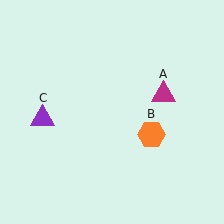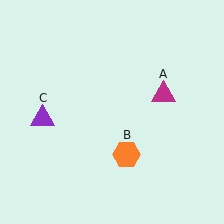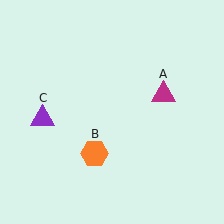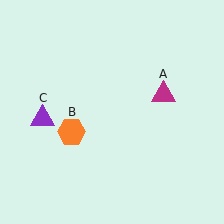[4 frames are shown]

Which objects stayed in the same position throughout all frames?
Magenta triangle (object A) and purple triangle (object C) remained stationary.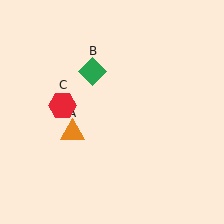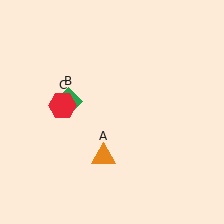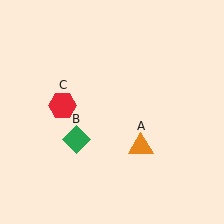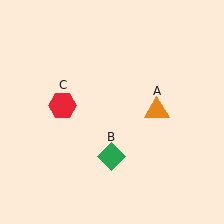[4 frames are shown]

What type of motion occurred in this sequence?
The orange triangle (object A), green diamond (object B) rotated counterclockwise around the center of the scene.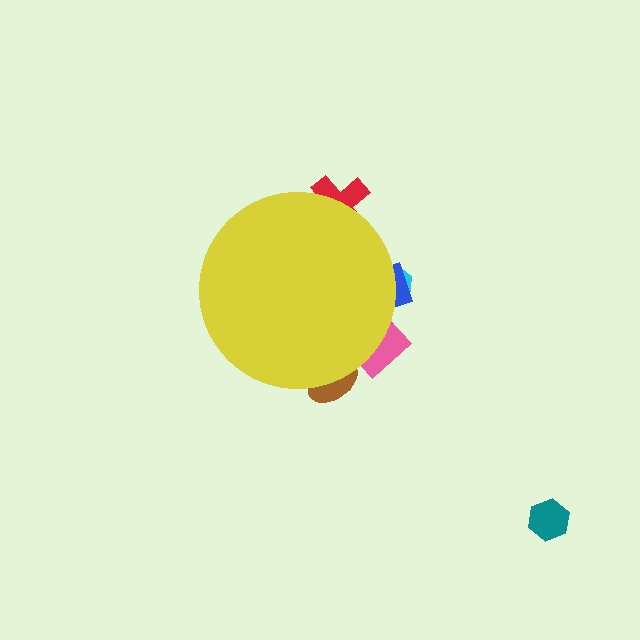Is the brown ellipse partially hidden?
Yes, the brown ellipse is partially hidden behind the yellow circle.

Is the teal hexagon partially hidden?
No, the teal hexagon is fully visible.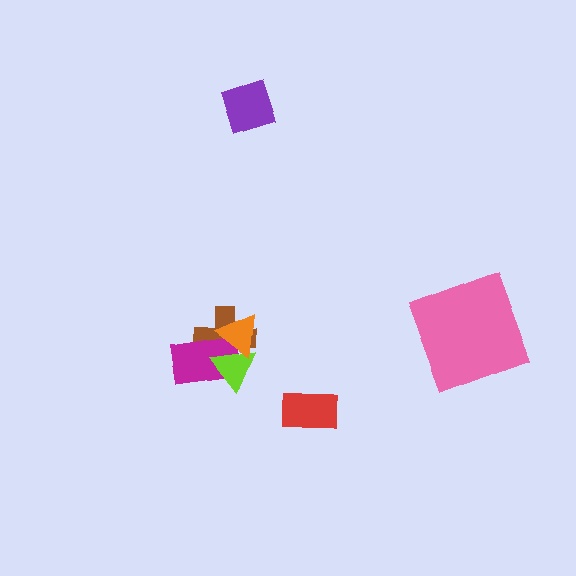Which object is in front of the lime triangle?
The orange triangle is in front of the lime triangle.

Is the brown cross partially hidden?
Yes, it is partially covered by another shape.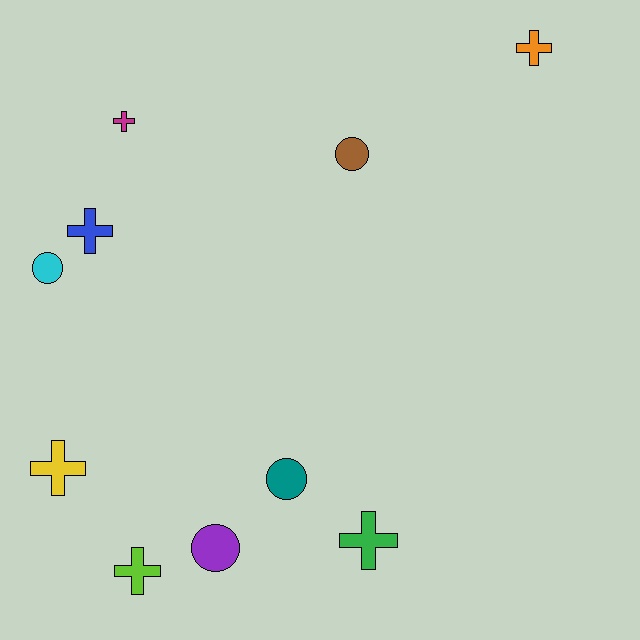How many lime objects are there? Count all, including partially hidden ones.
There is 1 lime object.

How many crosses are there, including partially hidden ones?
There are 6 crosses.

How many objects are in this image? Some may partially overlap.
There are 10 objects.